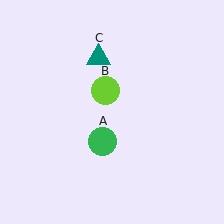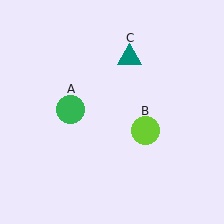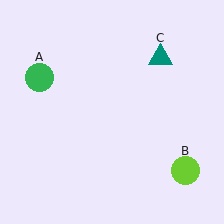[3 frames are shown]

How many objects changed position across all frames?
3 objects changed position: green circle (object A), lime circle (object B), teal triangle (object C).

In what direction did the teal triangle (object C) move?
The teal triangle (object C) moved right.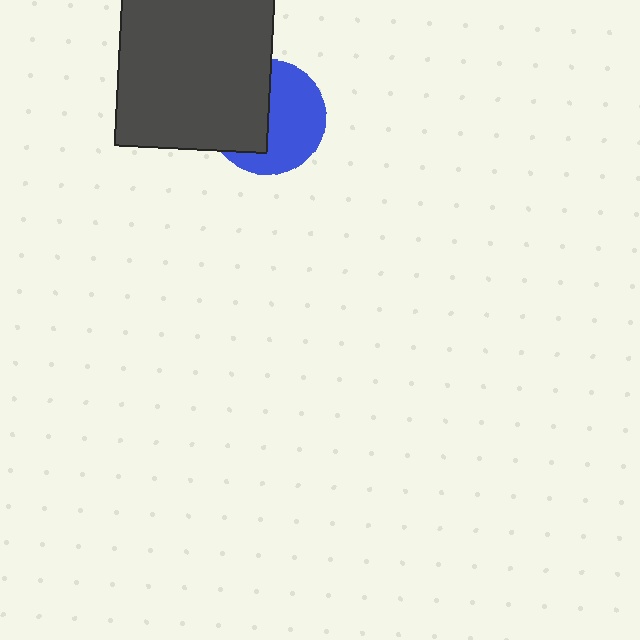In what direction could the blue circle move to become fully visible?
The blue circle could move right. That would shift it out from behind the dark gray rectangle entirely.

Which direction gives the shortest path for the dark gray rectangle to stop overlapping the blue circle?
Moving left gives the shortest separation.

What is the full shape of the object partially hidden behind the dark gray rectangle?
The partially hidden object is a blue circle.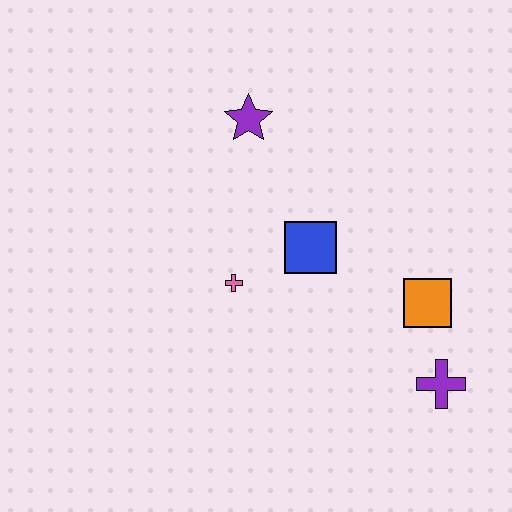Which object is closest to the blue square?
The pink cross is closest to the blue square.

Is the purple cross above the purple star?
No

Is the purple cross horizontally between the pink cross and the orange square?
No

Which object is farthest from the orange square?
The purple star is farthest from the orange square.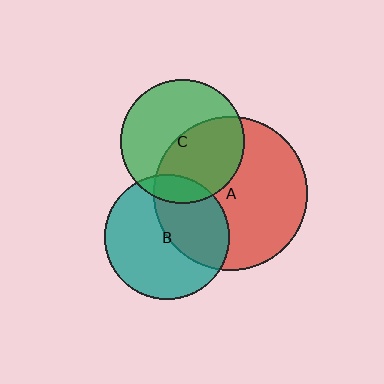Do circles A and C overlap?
Yes.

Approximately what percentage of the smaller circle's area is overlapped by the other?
Approximately 45%.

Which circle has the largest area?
Circle A (red).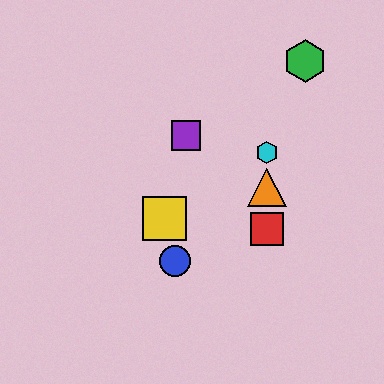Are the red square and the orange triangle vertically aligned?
Yes, both are at x≈267.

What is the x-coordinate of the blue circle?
The blue circle is at x≈175.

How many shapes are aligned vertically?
3 shapes (the red square, the orange triangle, the cyan hexagon) are aligned vertically.